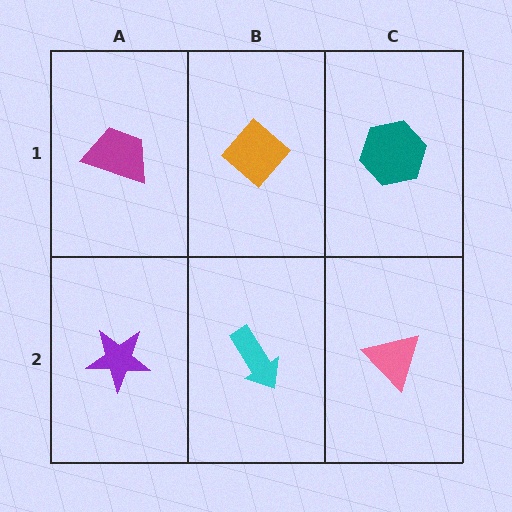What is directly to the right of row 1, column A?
An orange diamond.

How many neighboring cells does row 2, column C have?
2.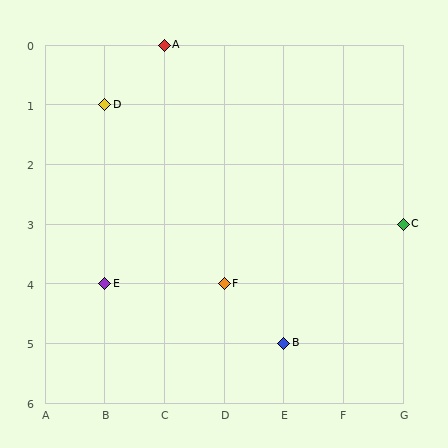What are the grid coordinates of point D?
Point D is at grid coordinates (B, 1).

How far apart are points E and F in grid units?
Points E and F are 2 columns apart.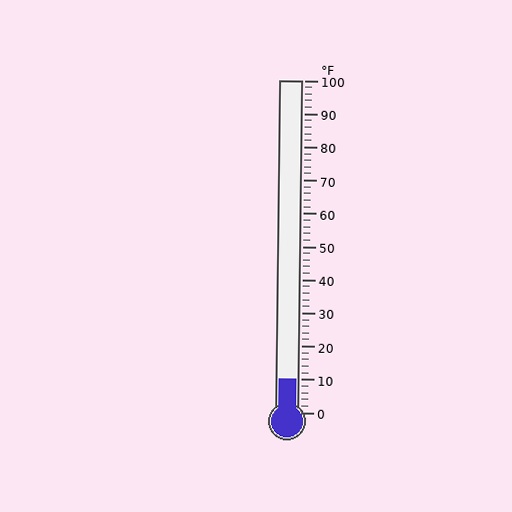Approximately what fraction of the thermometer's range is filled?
The thermometer is filled to approximately 10% of its range.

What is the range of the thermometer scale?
The thermometer scale ranges from 0°F to 100°F.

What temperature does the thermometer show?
The thermometer shows approximately 10°F.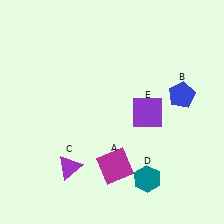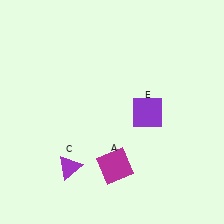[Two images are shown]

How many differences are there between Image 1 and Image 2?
There are 2 differences between the two images.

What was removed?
The teal hexagon (D), the blue pentagon (B) were removed in Image 2.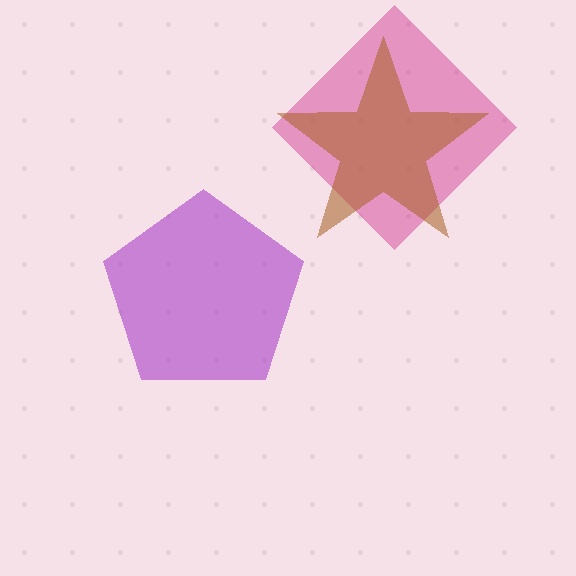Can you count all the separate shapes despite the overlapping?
Yes, there are 3 separate shapes.